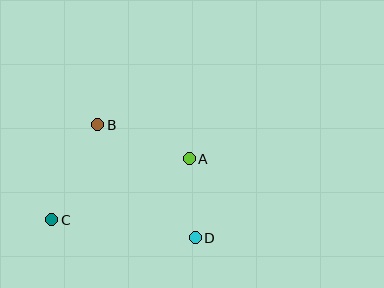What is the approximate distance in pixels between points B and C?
The distance between B and C is approximately 106 pixels.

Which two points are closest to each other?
Points A and D are closest to each other.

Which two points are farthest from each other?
Points A and C are farthest from each other.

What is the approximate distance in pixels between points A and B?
The distance between A and B is approximately 98 pixels.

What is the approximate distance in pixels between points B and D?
The distance between B and D is approximately 150 pixels.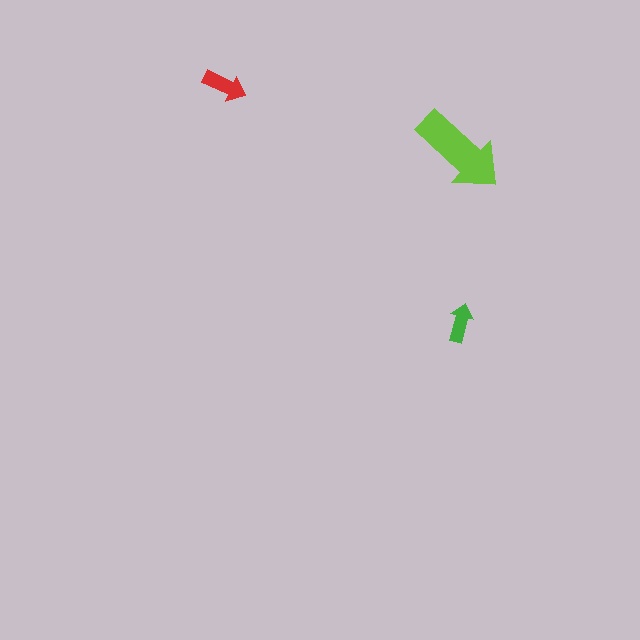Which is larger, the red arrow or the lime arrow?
The lime one.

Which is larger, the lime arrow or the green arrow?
The lime one.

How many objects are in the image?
There are 3 objects in the image.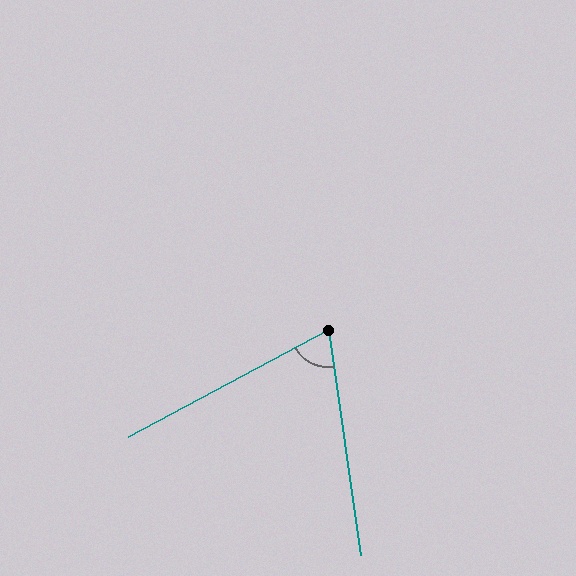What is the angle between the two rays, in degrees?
Approximately 70 degrees.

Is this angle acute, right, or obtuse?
It is acute.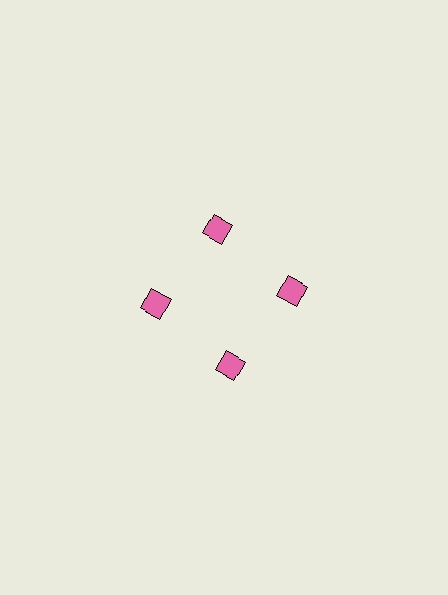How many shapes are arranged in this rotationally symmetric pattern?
There are 4 shapes, arranged in 4 groups of 1.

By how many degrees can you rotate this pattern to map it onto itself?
The pattern maps onto itself every 90 degrees of rotation.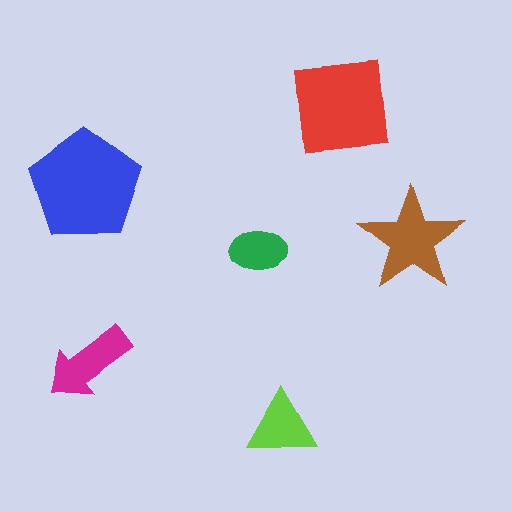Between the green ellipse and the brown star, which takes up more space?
The brown star.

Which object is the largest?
The blue pentagon.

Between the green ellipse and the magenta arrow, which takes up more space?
The magenta arrow.